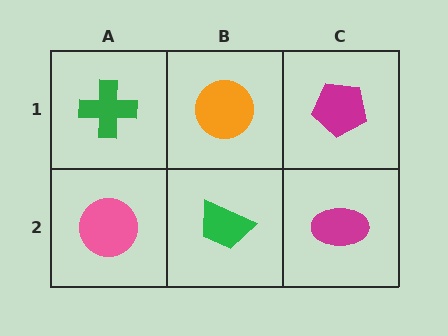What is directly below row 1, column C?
A magenta ellipse.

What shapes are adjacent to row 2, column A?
A green cross (row 1, column A), a green trapezoid (row 2, column B).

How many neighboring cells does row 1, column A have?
2.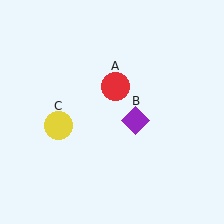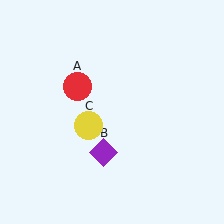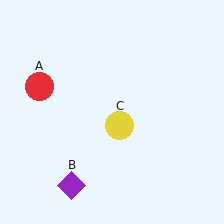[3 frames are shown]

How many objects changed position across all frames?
3 objects changed position: red circle (object A), purple diamond (object B), yellow circle (object C).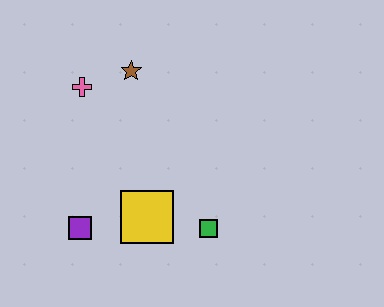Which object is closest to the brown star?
The pink cross is closest to the brown star.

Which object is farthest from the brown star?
The green square is farthest from the brown star.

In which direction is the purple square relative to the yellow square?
The purple square is to the left of the yellow square.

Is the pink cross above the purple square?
Yes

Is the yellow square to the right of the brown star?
Yes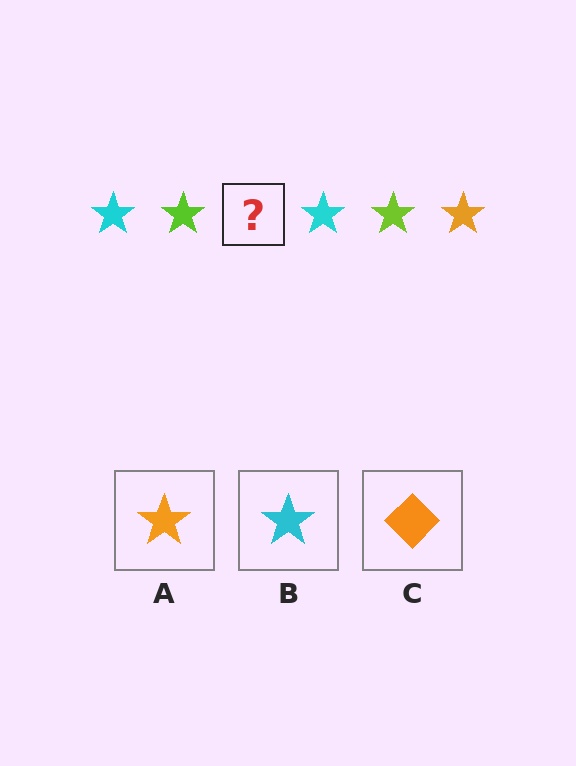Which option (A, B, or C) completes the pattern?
A.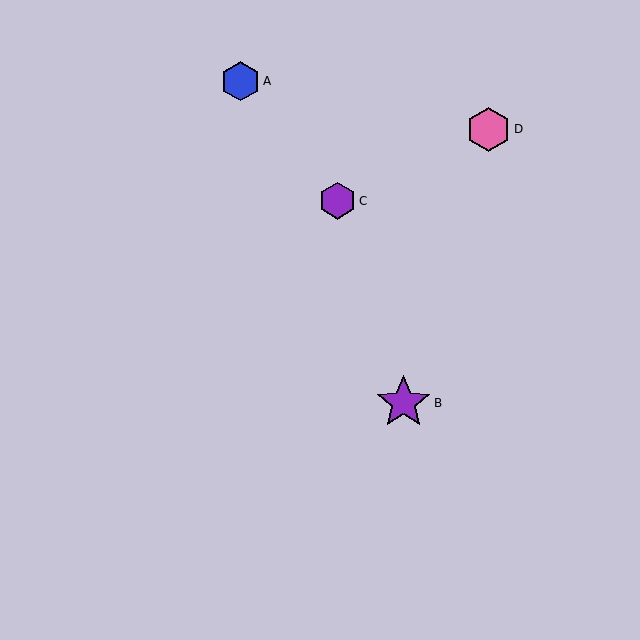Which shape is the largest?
The purple star (labeled B) is the largest.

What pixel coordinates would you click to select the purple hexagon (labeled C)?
Click at (337, 201) to select the purple hexagon C.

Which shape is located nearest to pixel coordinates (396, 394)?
The purple star (labeled B) at (404, 403) is nearest to that location.